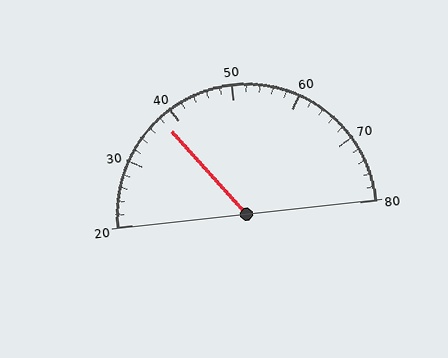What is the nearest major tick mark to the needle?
The nearest major tick mark is 40.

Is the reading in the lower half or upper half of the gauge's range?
The reading is in the lower half of the range (20 to 80).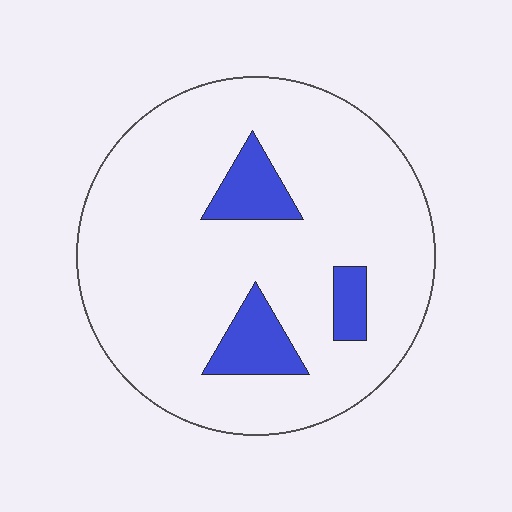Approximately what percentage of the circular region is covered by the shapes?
Approximately 10%.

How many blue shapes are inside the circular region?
3.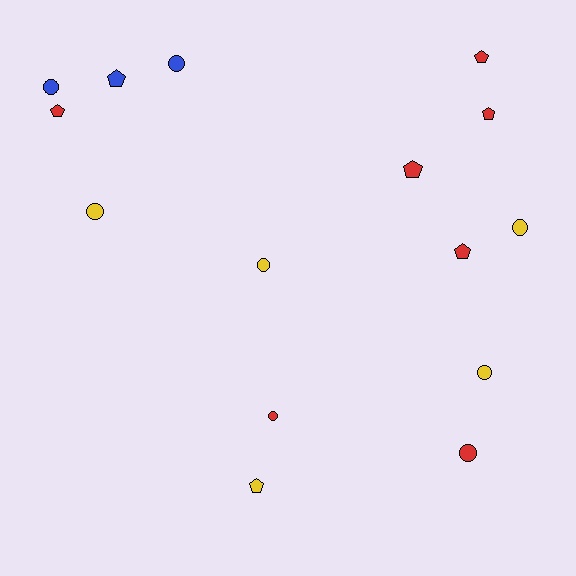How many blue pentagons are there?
There is 1 blue pentagon.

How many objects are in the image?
There are 15 objects.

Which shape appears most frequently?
Circle, with 8 objects.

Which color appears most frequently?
Red, with 7 objects.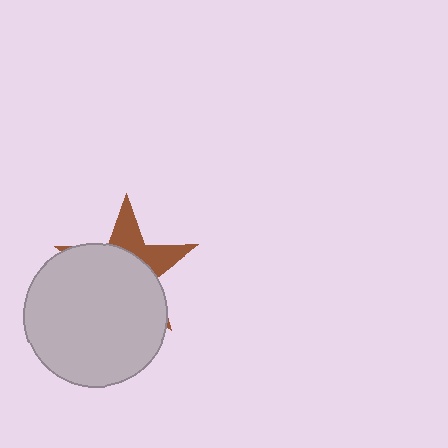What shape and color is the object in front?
The object in front is a light gray circle.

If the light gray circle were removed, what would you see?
You would see the complete brown star.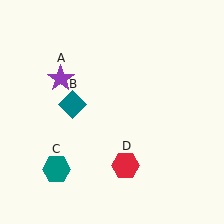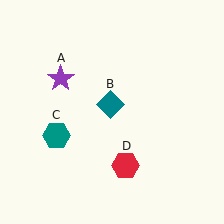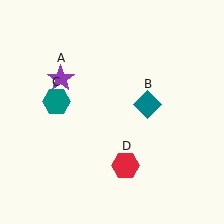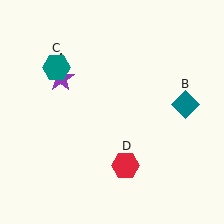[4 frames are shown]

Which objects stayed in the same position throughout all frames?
Purple star (object A) and red hexagon (object D) remained stationary.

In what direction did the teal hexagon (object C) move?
The teal hexagon (object C) moved up.